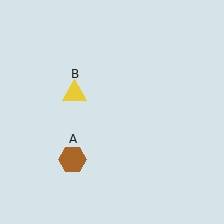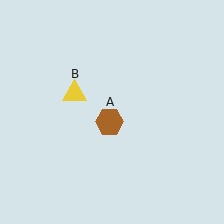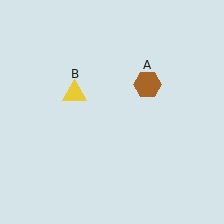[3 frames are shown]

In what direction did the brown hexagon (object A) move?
The brown hexagon (object A) moved up and to the right.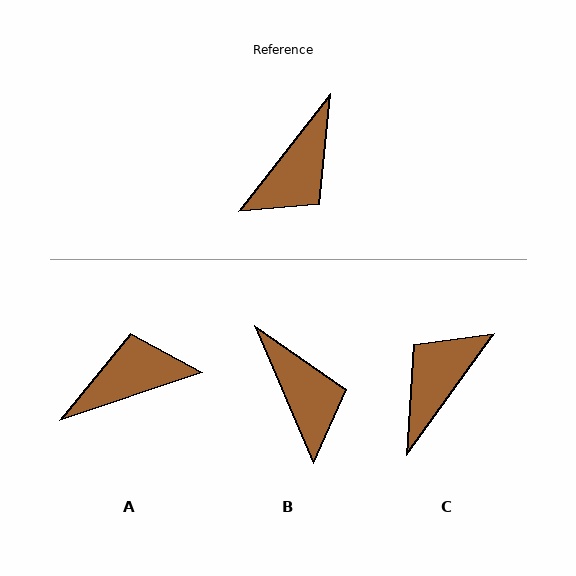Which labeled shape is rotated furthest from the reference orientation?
C, about 178 degrees away.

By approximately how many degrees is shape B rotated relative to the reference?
Approximately 61 degrees counter-clockwise.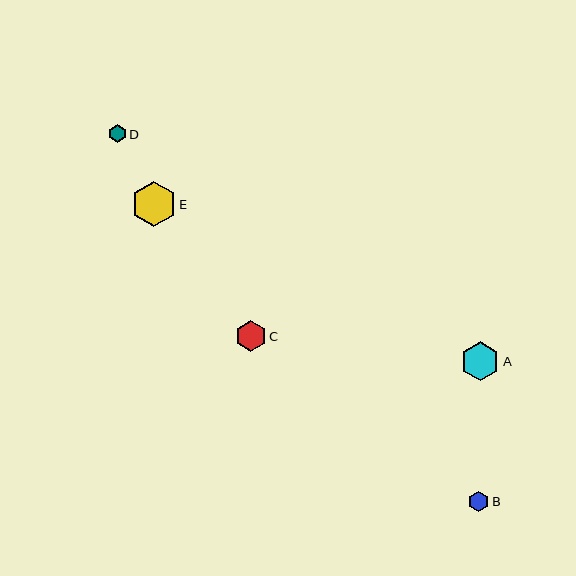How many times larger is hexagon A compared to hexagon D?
Hexagon A is approximately 2.2 times the size of hexagon D.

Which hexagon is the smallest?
Hexagon D is the smallest with a size of approximately 18 pixels.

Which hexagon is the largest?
Hexagon E is the largest with a size of approximately 45 pixels.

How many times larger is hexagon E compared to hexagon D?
Hexagon E is approximately 2.6 times the size of hexagon D.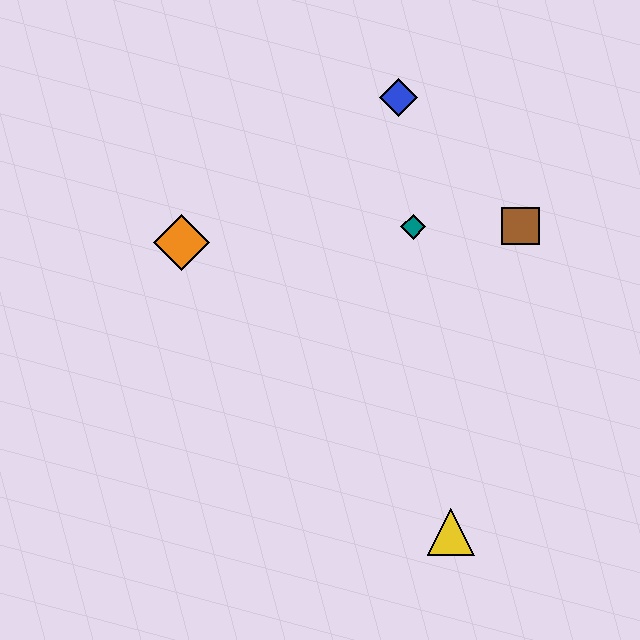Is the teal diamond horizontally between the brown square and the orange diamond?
Yes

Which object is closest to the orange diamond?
The teal diamond is closest to the orange diamond.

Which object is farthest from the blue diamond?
The yellow triangle is farthest from the blue diamond.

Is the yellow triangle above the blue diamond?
No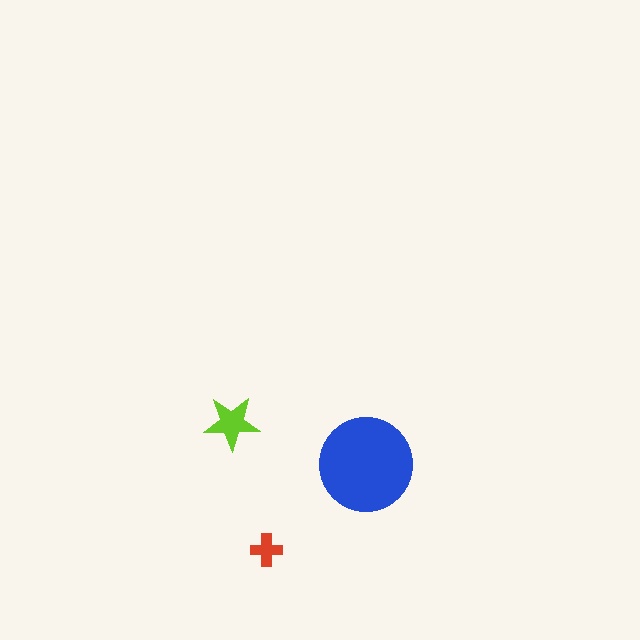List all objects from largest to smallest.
The blue circle, the lime star, the red cross.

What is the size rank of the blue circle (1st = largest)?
1st.